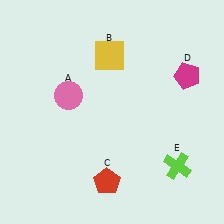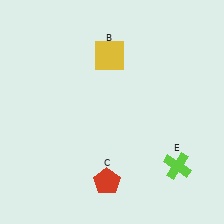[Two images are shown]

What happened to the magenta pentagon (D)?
The magenta pentagon (D) was removed in Image 2. It was in the top-right area of Image 1.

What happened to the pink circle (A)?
The pink circle (A) was removed in Image 2. It was in the top-left area of Image 1.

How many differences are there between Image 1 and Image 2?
There are 2 differences between the two images.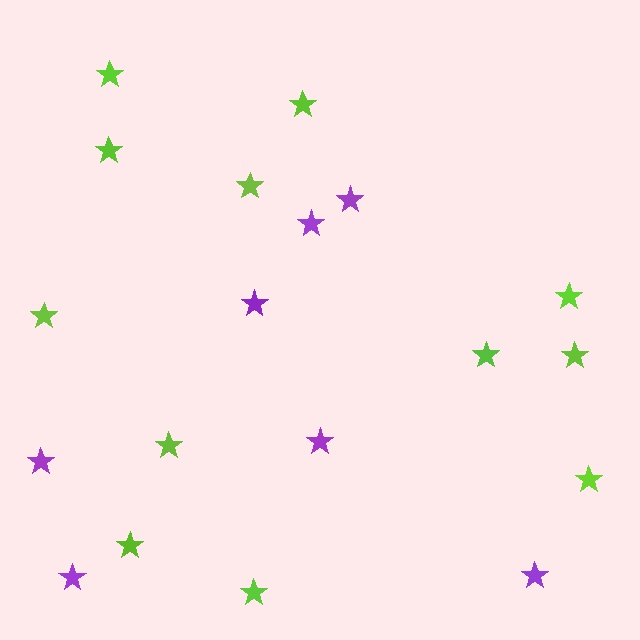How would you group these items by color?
There are 2 groups: one group of purple stars (7) and one group of lime stars (12).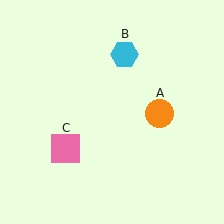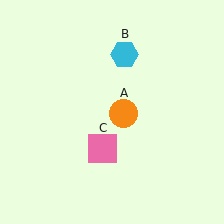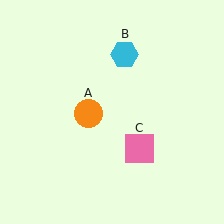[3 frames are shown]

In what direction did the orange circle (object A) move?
The orange circle (object A) moved left.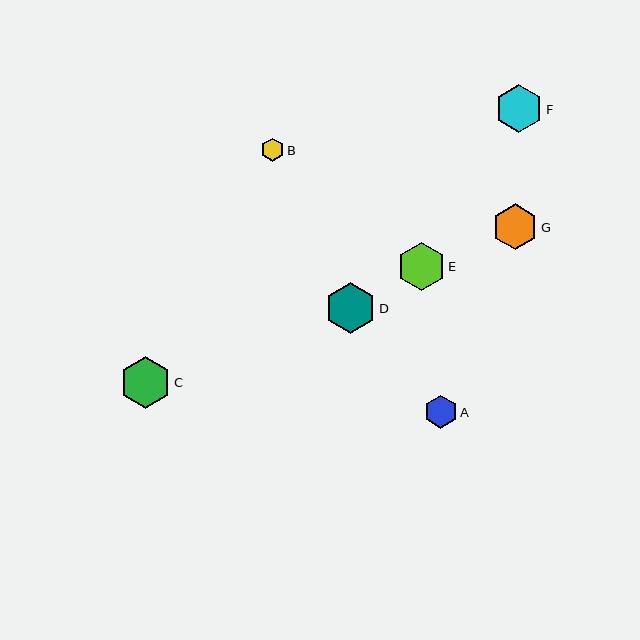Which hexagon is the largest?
Hexagon C is the largest with a size of approximately 52 pixels.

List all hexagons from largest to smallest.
From largest to smallest: C, D, E, F, G, A, B.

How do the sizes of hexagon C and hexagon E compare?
Hexagon C and hexagon E are approximately the same size.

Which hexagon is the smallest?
Hexagon B is the smallest with a size of approximately 23 pixels.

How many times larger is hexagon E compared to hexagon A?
Hexagon E is approximately 1.5 times the size of hexagon A.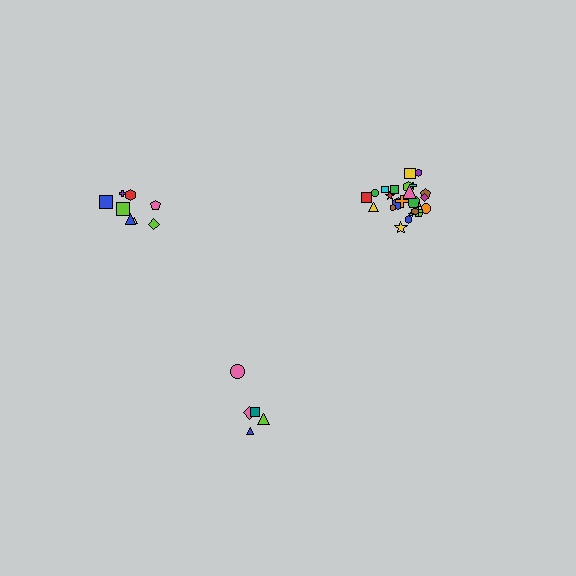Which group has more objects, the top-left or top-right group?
The top-right group.